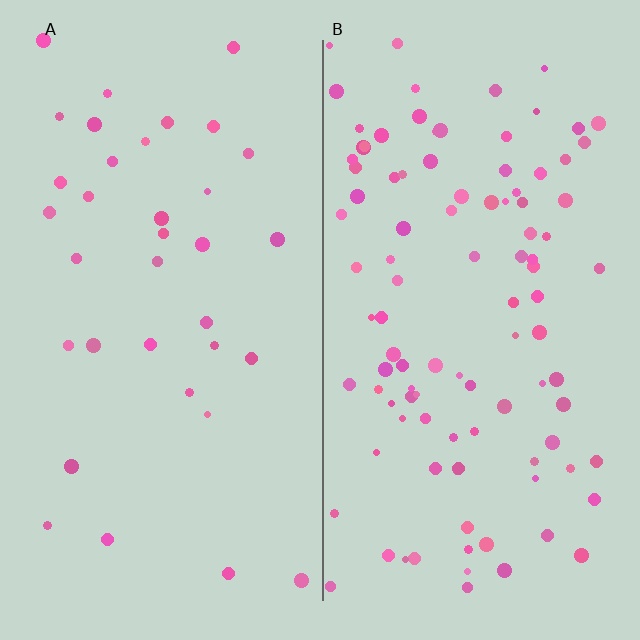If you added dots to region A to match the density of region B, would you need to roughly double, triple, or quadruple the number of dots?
Approximately triple.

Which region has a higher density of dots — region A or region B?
B (the right).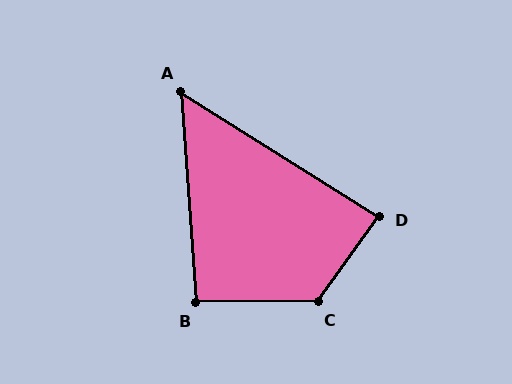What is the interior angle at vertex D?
Approximately 86 degrees (approximately right).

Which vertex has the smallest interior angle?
A, at approximately 54 degrees.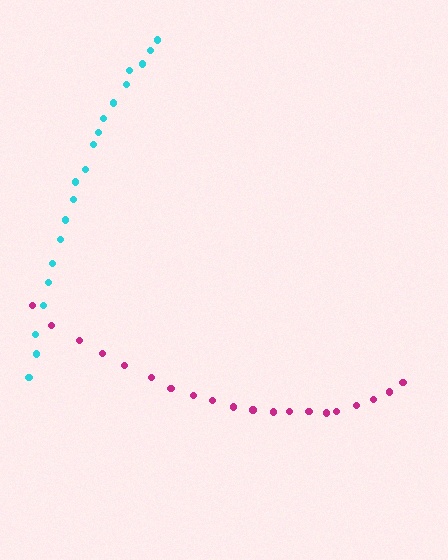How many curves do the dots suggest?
There are 2 distinct paths.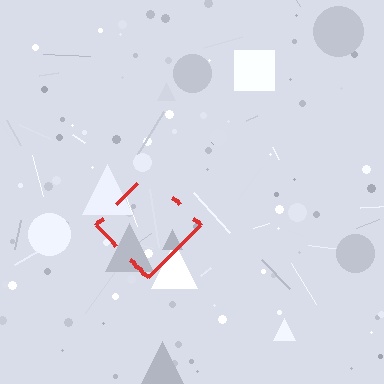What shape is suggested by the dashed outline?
The dashed outline suggests a diamond.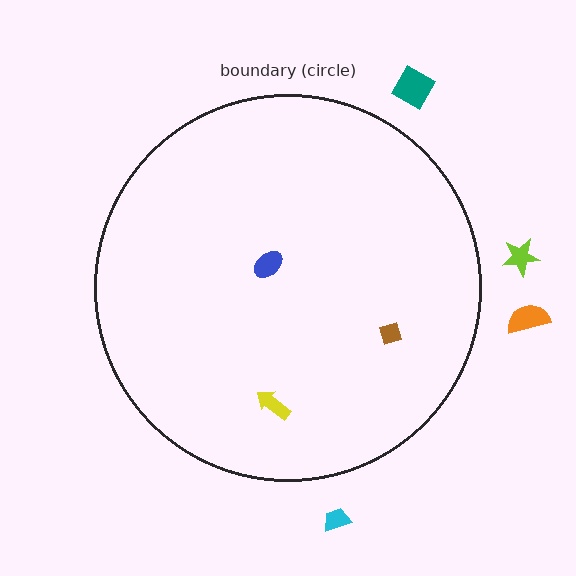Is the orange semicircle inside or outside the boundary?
Outside.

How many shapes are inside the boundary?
3 inside, 4 outside.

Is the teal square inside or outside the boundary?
Outside.